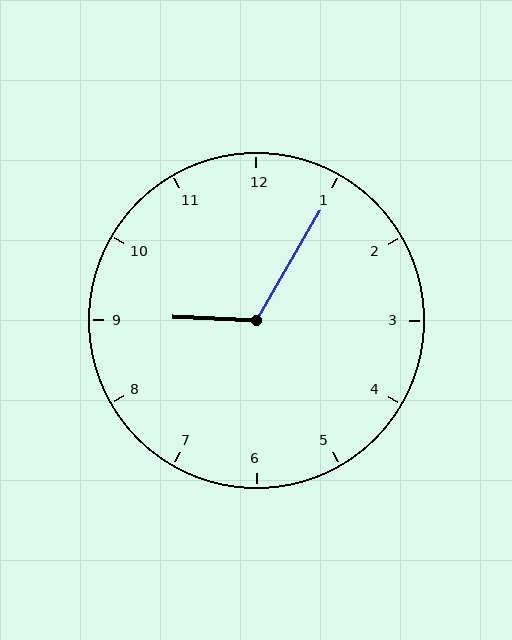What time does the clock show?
9:05.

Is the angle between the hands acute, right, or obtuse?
It is obtuse.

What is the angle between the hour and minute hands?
Approximately 118 degrees.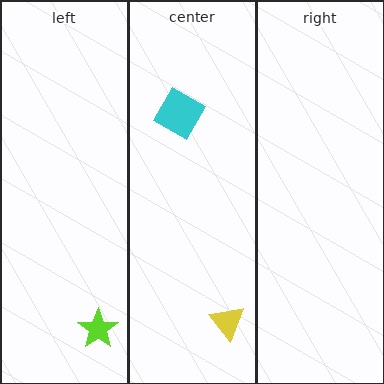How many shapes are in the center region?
2.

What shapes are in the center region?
The cyan diamond, the yellow triangle.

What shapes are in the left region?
The lime star.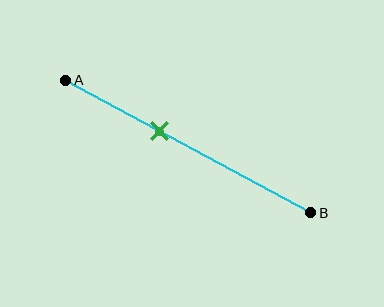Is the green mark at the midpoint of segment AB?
No, the mark is at about 40% from A, not at the 50% midpoint.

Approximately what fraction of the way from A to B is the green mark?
The green mark is approximately 40% of the way from A to B.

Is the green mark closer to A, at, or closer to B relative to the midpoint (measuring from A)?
The green mark is closer to point A than the midpoint of segment AB.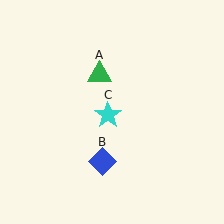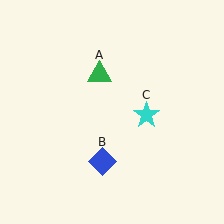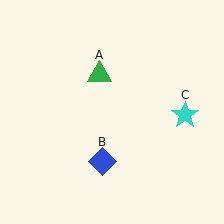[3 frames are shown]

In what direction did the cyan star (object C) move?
The cyan star (object C) moved right.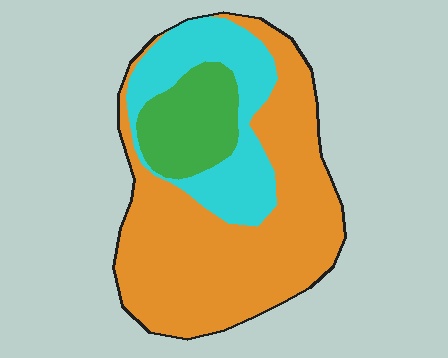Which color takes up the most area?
Orange, at roughly 60%.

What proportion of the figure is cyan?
Cyan takes up between a sixth and a third of the figure.